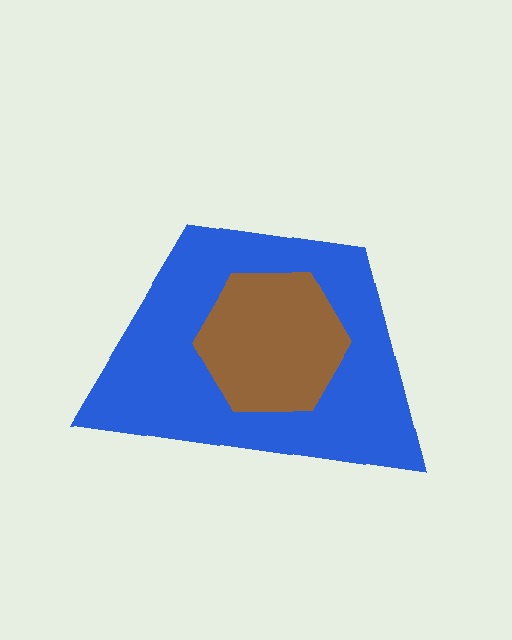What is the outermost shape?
The blue trapezoid.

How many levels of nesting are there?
2.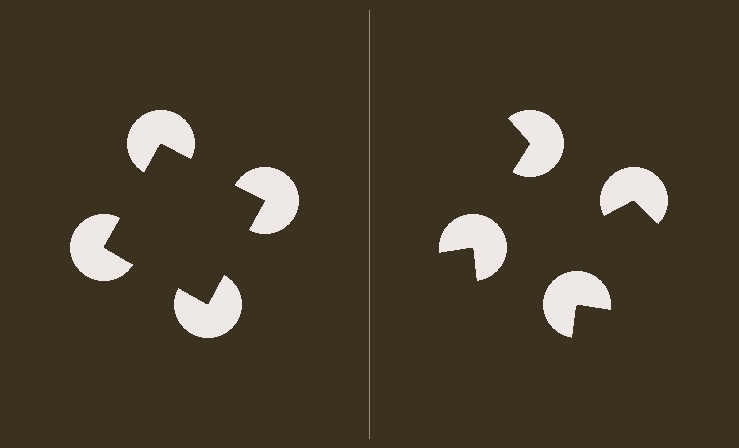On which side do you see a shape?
An illusory square appears on the left side. On the right side the wedge cuts are rotated, so no coherent shape forms.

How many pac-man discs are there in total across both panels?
8 — 4 on each side.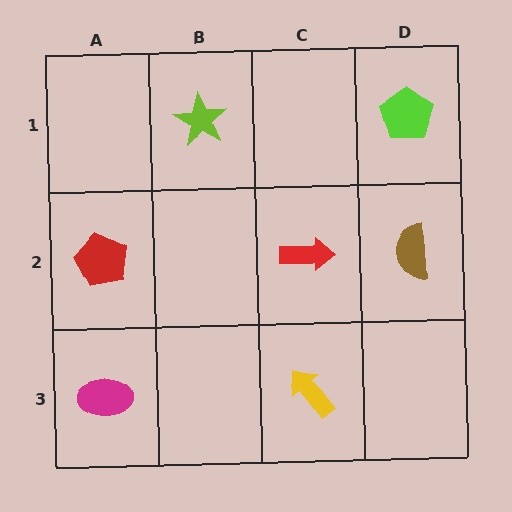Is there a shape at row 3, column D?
No, that cell is empty.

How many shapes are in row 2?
3 shapes.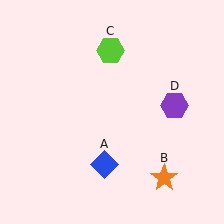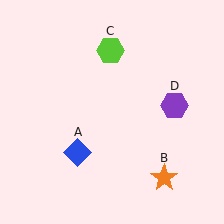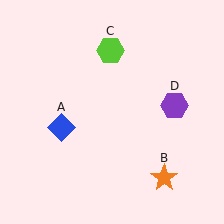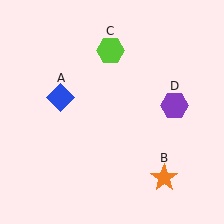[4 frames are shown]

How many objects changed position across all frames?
1 object changed position: blue diamond (object A).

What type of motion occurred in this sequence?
The blue diamond (object A) rotated clockwise around the center of the scene.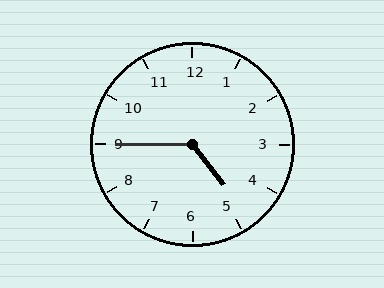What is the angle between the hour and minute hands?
Approximately 128 degrees.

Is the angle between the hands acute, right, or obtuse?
It is obtuse.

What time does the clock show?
4:45.